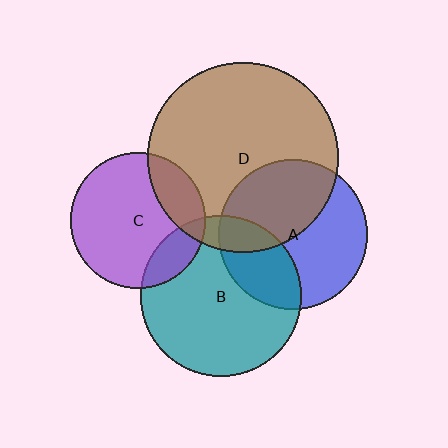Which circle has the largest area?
Circle D (brown).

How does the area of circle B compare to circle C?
Approximately 1.4 times.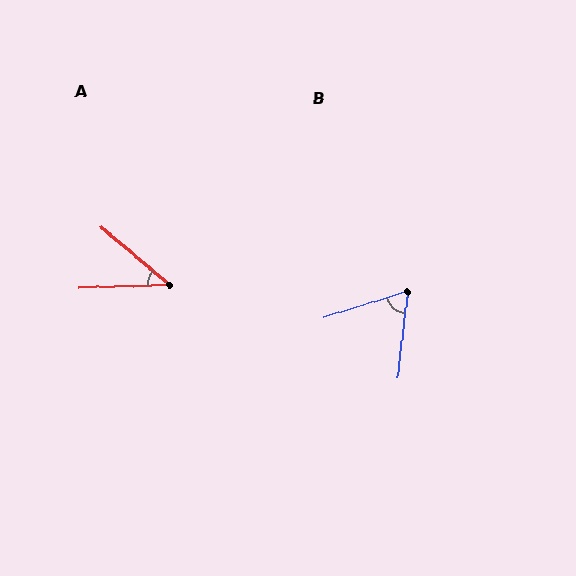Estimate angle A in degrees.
Approximately 43 degrees.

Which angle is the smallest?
A, at approximately 43 degrees.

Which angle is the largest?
B, at approximately 66 degrees.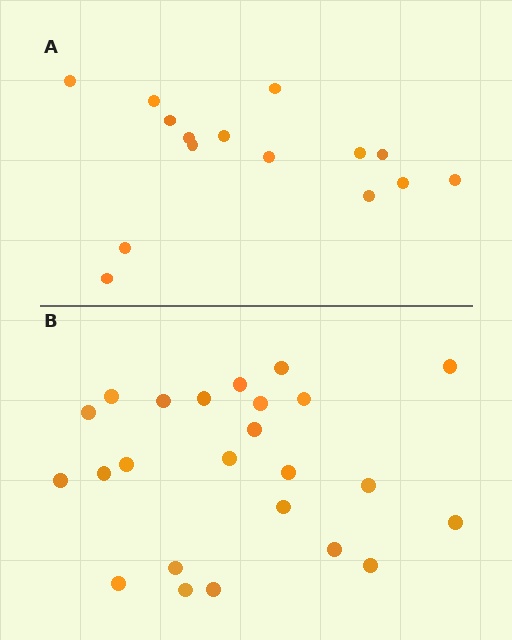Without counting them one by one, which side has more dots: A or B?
Region B (the bottom region) has more dots.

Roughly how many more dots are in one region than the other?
Region B has roughly 8 or so more dots than region A.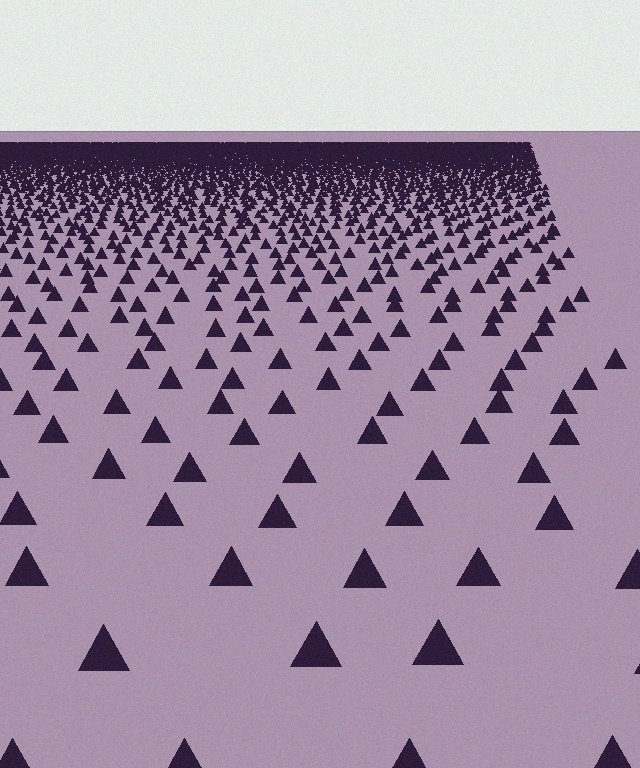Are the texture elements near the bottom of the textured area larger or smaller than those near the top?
Larger. Near the bottom, elements are closer to the viewer and appear at a bigger on-screen size.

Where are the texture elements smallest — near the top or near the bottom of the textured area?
Near the top.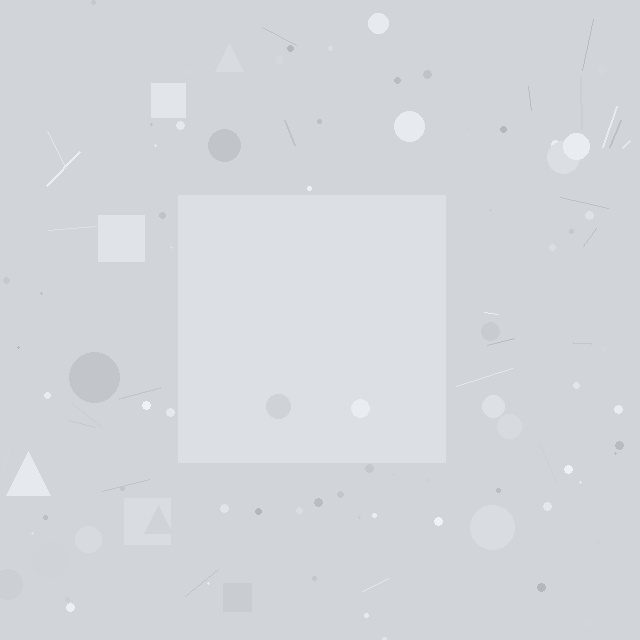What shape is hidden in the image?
A square is hidden in the image.